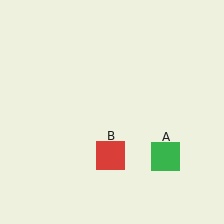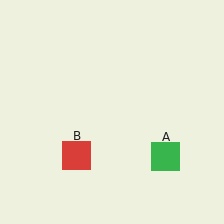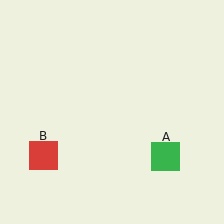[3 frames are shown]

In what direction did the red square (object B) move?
The red square (object B) moved left.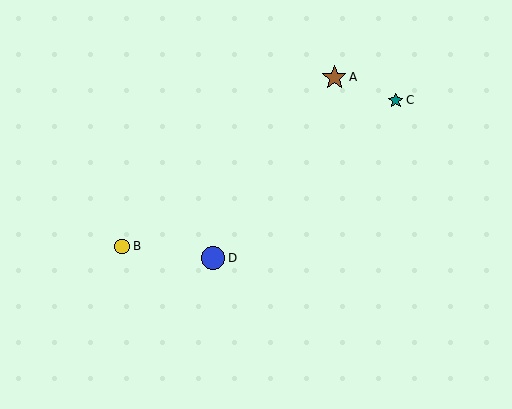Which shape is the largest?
The brown star (labeled A) is the largest.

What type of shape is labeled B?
Shape B is a yellow circle.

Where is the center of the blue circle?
The center of the blue circle is at (213, 258).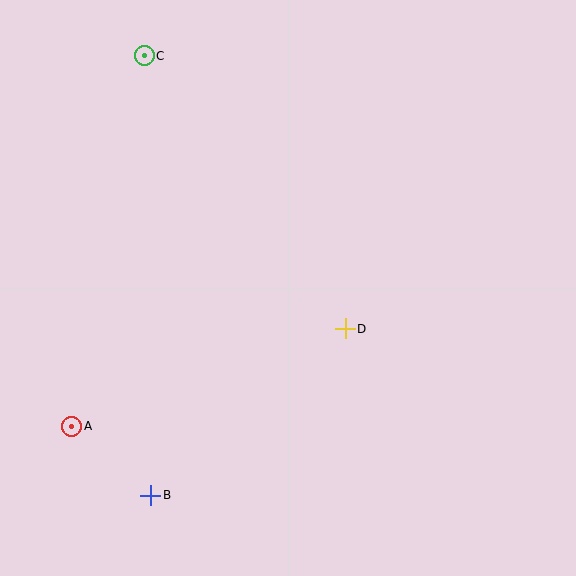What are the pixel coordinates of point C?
Point C is at (144, 56).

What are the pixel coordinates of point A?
Point A is at (72, 426).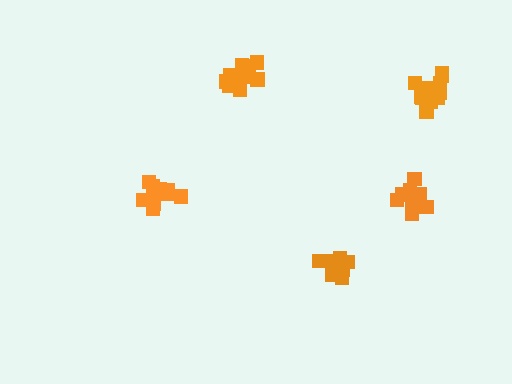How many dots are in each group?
Group 1: 11 dots, Group 2: 15 dots, Group 3: 11 dots, Group 4: 15 dots, Group 5: 16 dots (68 total).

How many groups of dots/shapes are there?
There are 5 groups.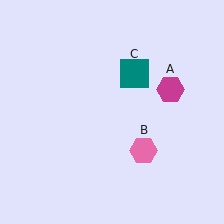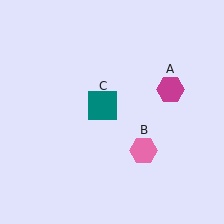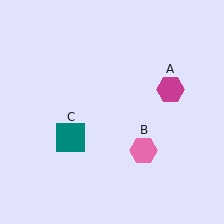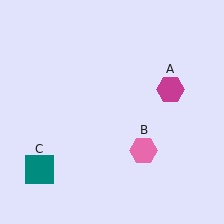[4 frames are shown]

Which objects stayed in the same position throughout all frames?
Magenta hexagon (object A) and pink hexagon (object B) remained stationary.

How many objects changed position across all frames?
1 object changed position: teal square (object C).